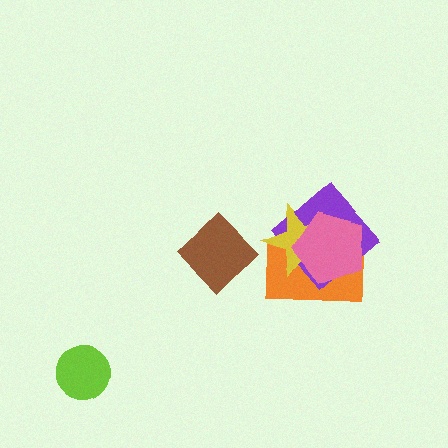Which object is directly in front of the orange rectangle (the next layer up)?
The purple diamond is directly in front of the orange rectangle.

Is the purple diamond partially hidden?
Yes, it is partially covered by another shape.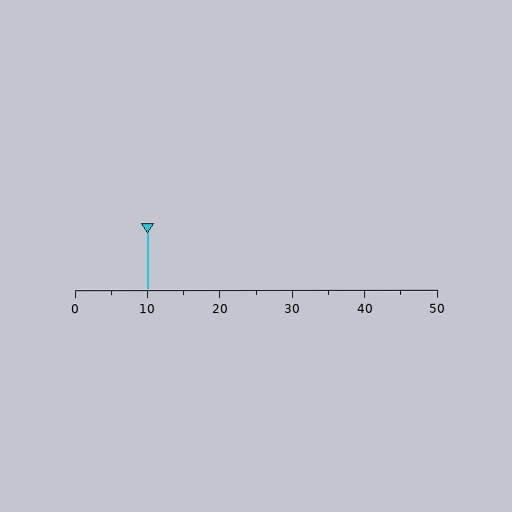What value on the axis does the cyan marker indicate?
The marker indicates approximately 10.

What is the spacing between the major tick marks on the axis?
The major ticks are spaced 10 apart.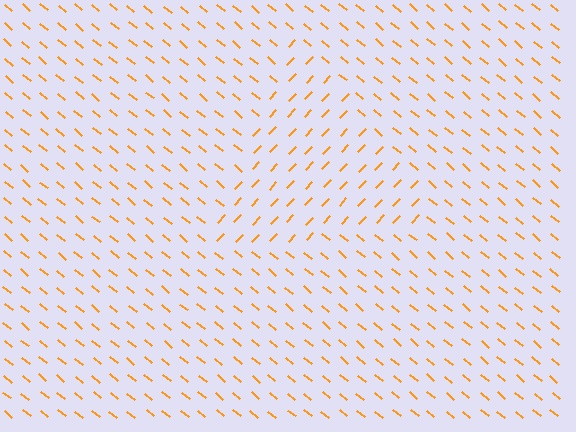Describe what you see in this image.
The image is filled with small orange line segments. A triangle region in the image has lines oriented differently from the surrounding lines, creating a visible texture boundary.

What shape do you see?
I see a triangle.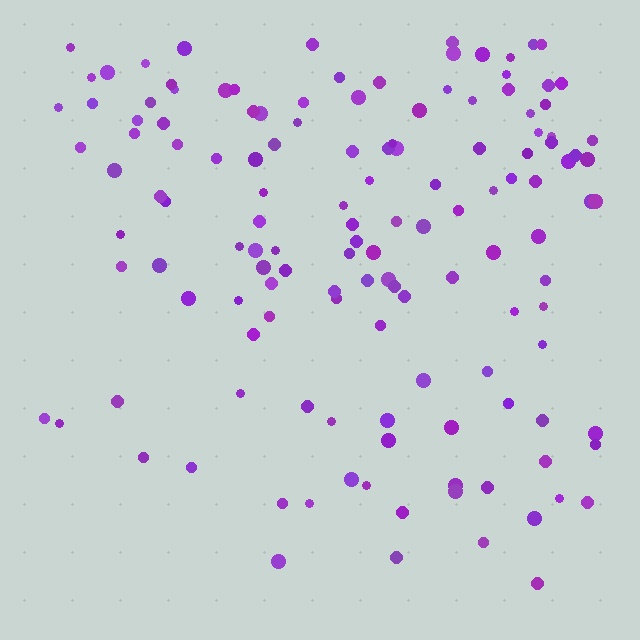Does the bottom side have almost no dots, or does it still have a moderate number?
Still a moderate number, just noticeably fewer than the top.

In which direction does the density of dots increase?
From bottom to top, with the top side densest.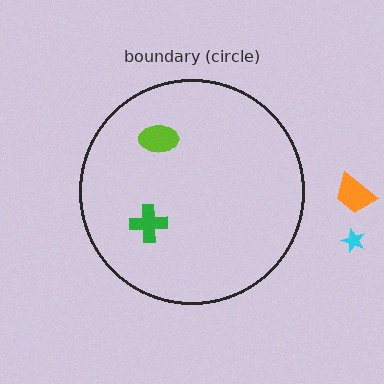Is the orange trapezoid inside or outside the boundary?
Outside.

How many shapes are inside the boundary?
2 inside, 2 outside.